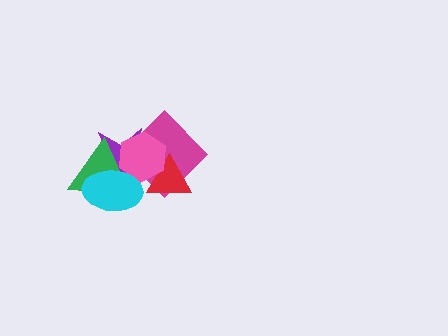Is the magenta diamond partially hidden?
Yes, it is partially covered by another shape.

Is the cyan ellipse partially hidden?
No, no other shape covers it.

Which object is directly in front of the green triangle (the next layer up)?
The pink hexagon is directly in front of the green triangle.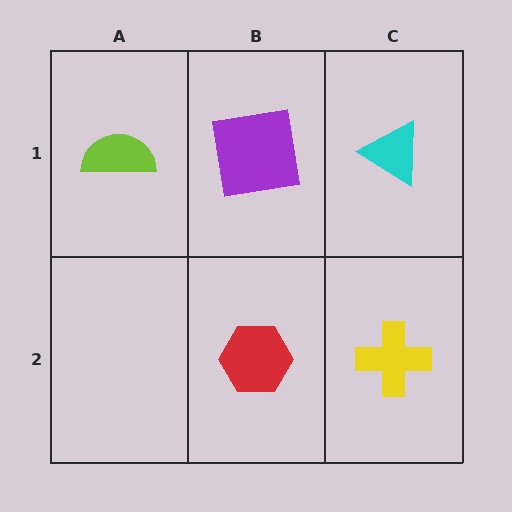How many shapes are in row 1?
3 shapes.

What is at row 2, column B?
A red hexagon.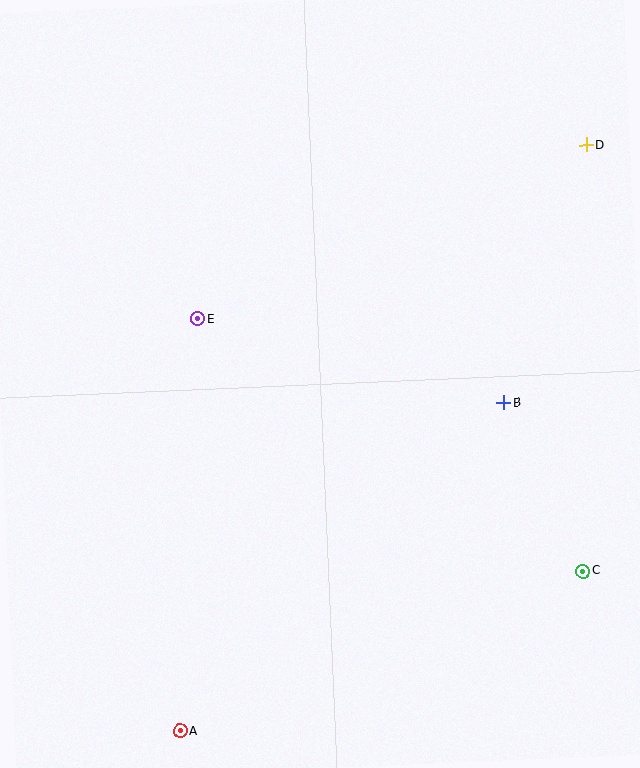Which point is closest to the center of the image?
Point E at (198, 319) is closest to the center.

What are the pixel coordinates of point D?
Point D is at (586, 145).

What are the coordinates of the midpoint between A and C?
The midpoint between A and C is at (382, 651).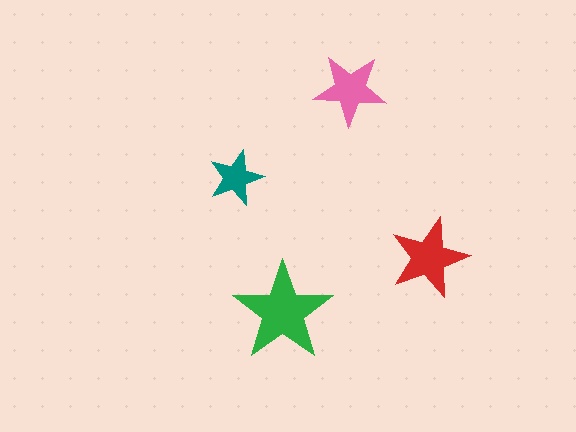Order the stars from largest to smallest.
the green one, the red one, the pink one, the teal one.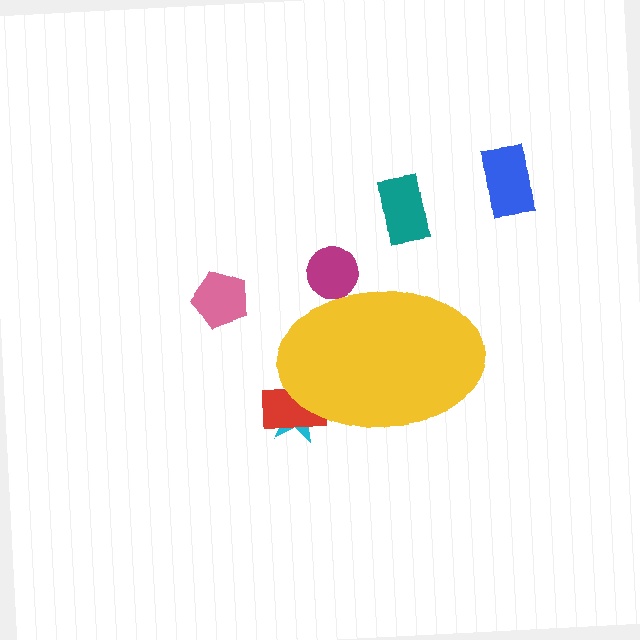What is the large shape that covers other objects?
A yellow ellipse.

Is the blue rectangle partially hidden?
No, the blue rectangle is fully visible.